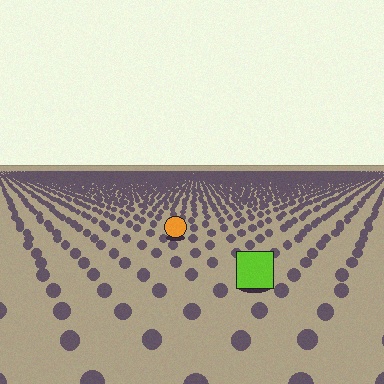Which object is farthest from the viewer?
The orange circle is farthest from the viewer. It appears smaller and the ground texture around it is denser.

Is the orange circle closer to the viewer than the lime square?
No. The lime square is closer — you can tell from the texture gradient: the ground texture is coarser near it.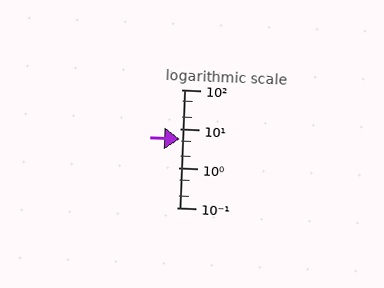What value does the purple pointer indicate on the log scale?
The pointer indicates approximately 5.4.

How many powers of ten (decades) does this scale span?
The scale spans 3 decades, from 0.1 to 100.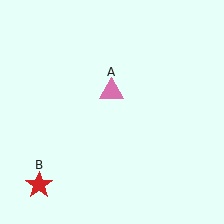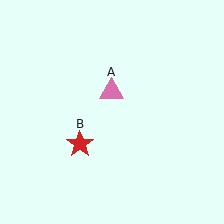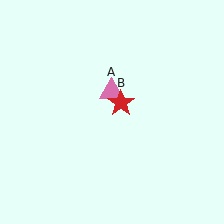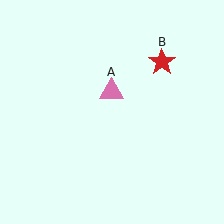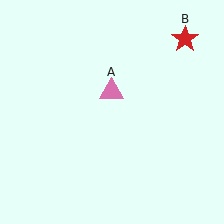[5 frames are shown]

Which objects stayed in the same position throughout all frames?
Pink triangle (object A) remained stationary.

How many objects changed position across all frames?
1 object changed position: red star (object B).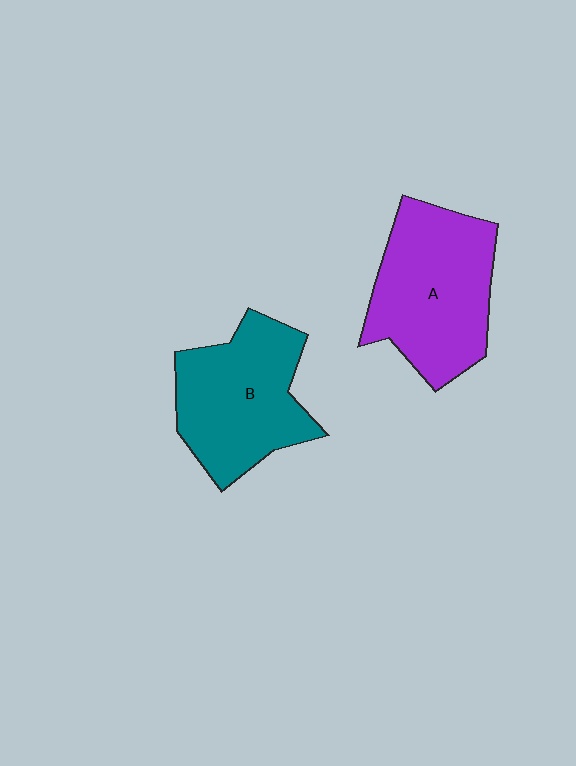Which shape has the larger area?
Shape A (purple).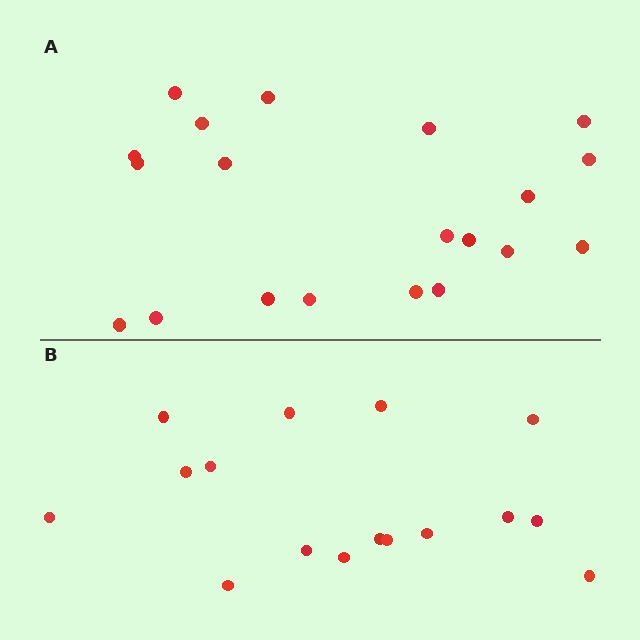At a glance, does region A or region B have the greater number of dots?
Region A (the top region) has more dots.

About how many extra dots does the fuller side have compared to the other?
Region A has about 4 more dots than region B.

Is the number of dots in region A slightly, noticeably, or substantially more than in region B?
Region A has noticeably more, but not dramatically so. The ratio is roughly 1.2 to 1.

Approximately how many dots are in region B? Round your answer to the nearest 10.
About 20 dots. (The exact count is 16, which rounds to 20.)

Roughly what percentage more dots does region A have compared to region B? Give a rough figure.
About 25% more.